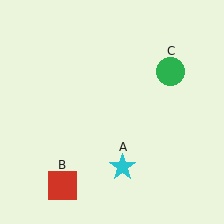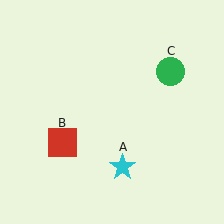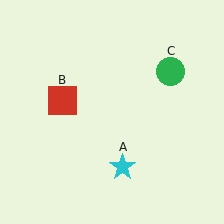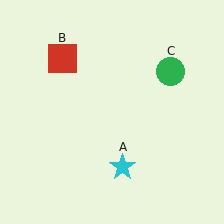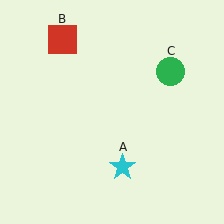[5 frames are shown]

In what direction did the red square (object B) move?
The red square (object B) moved up.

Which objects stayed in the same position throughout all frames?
Cyan star (object A) and green circle (object C) remained stationary.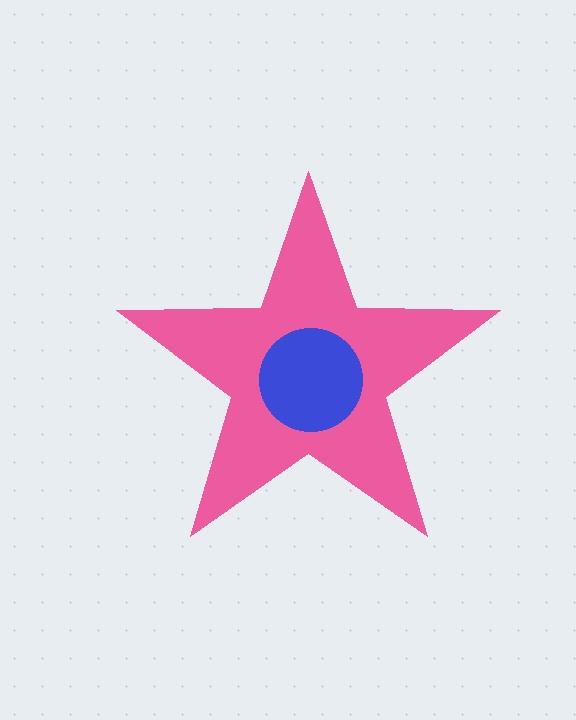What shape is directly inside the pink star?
The blue circle.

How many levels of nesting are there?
2.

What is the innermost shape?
The blue circle.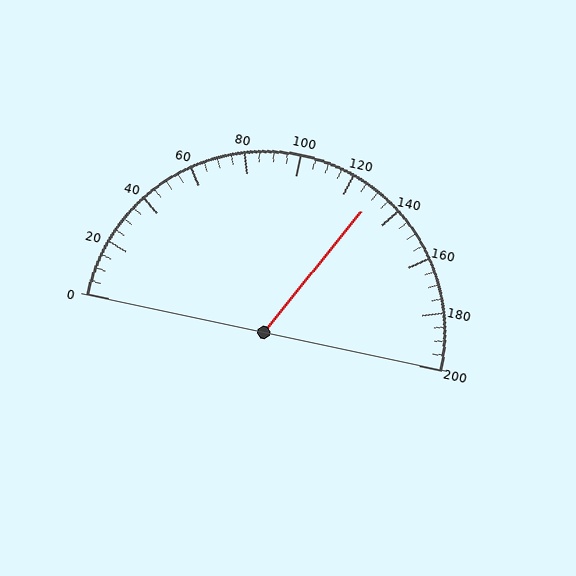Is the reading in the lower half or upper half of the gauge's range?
The reading is in the upper half of the range (0 to 200).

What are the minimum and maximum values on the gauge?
The gauge ranges from 0 to 200.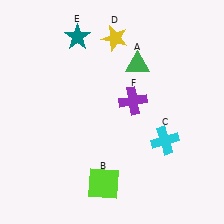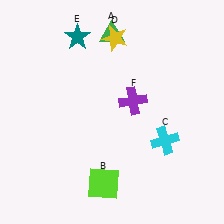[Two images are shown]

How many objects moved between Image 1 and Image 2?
1 object moved between the two images.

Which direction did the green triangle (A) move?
The green triangle (A) moved up.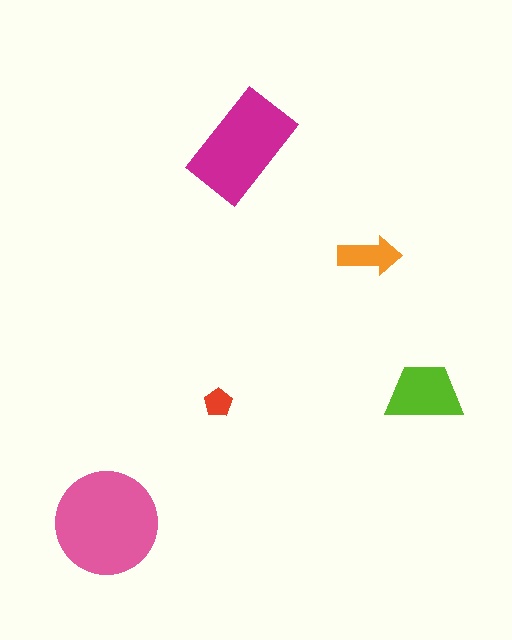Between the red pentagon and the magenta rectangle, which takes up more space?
The magenta rectangle.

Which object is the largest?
The pink circle.